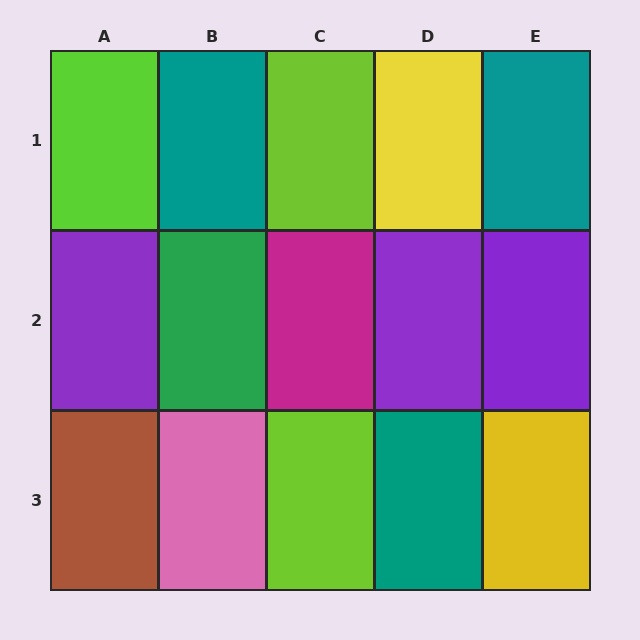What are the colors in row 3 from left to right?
Brown, pink, lime, teal, yellow.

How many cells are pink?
1 cell is pink.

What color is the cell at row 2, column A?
Purple.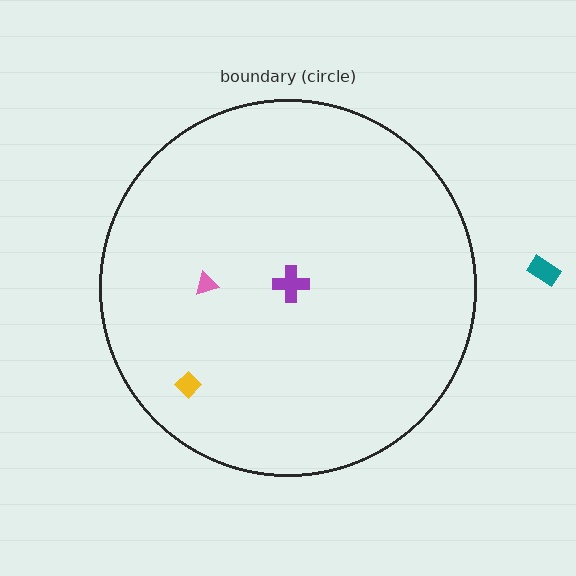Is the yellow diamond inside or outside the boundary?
Inside.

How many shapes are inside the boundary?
3 inside, 1 outside.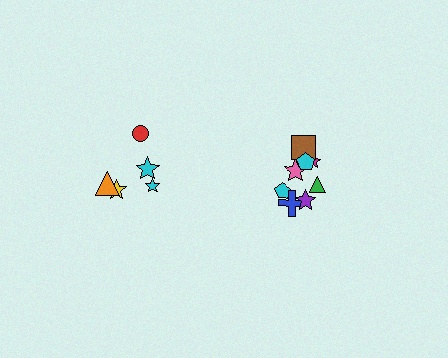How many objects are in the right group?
There are 8 objects.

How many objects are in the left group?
There are 5 objects.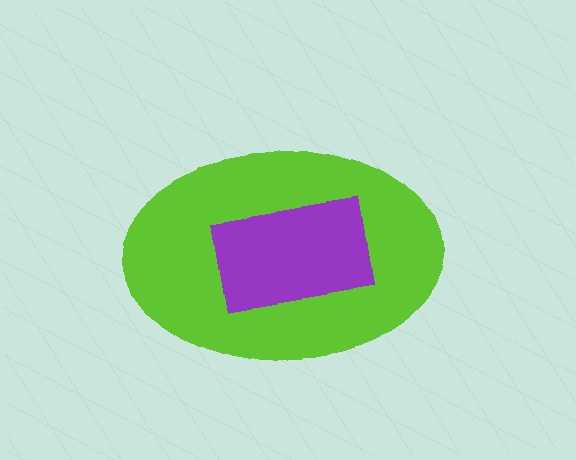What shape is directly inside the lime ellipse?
The purple rectangle.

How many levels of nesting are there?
2.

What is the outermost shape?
The lime ellipse.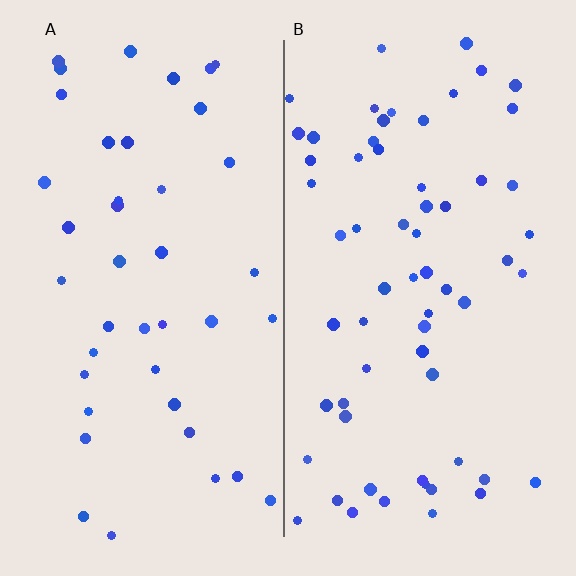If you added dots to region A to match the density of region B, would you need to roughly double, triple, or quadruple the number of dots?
Approximately double.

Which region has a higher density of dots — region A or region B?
B (the right).